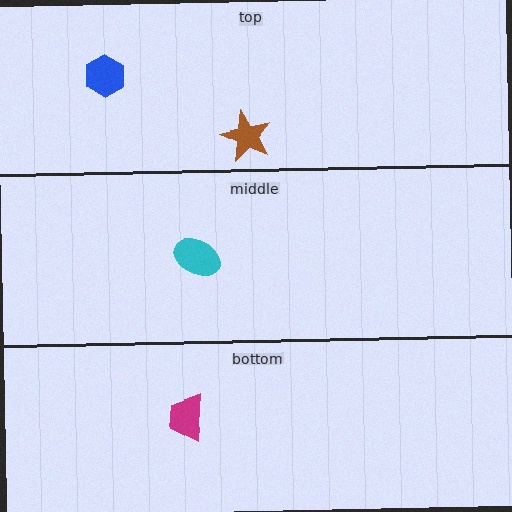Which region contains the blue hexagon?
The top region.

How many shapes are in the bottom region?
1.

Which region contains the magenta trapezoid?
The bottom region.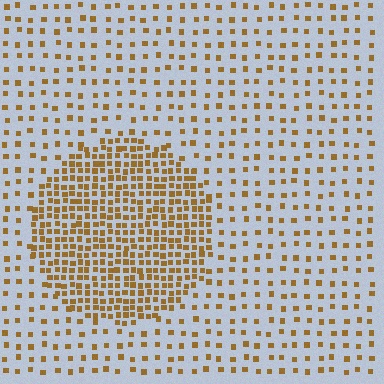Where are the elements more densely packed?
The elements are more densely packed inside the circle boundary.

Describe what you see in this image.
The image contains small brown elements arranged at two different densities. A circle-shaped region is visible where the elements are more densely packed than the surrounding area.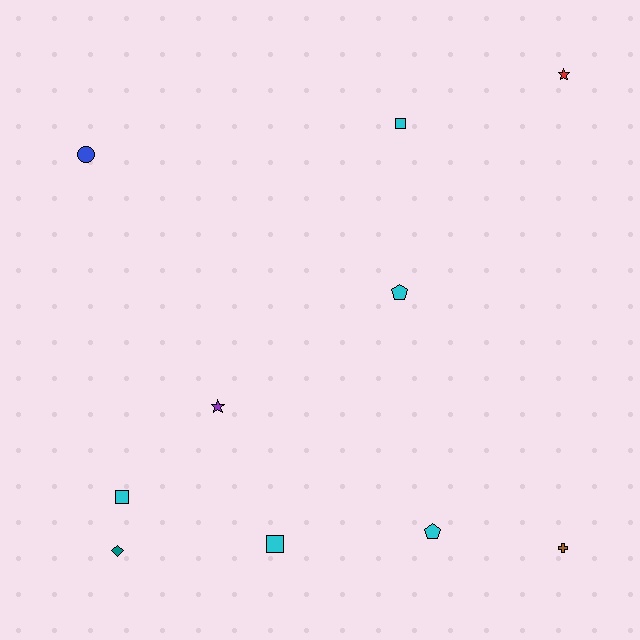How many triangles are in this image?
There are no triangles.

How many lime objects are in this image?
There are no lime objects.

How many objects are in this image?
There are 10 objects.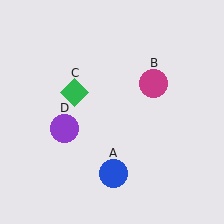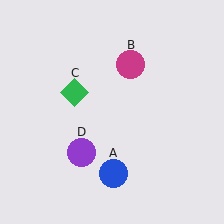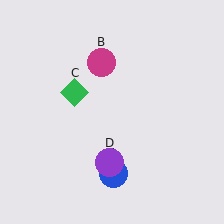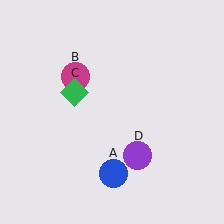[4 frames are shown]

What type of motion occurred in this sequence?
The magenta circle (object B), purple circle (object D) rotated counterclockwise around the center of the scene.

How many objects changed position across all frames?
2 objects changed position: magenta circle (object B), purple circle (object D).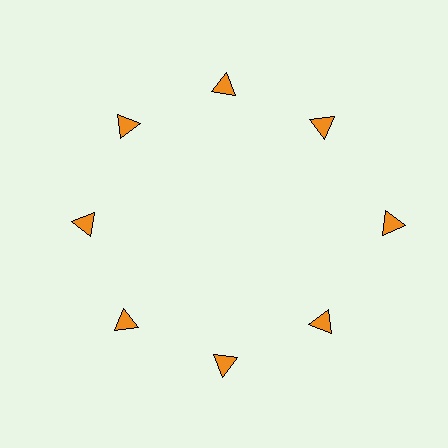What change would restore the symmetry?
The symmetry would be restored by moving it inward, back onto the ring so that all 8 triangles sit at equal angles and equal distance from the center.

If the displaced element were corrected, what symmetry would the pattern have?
It would have 8-fold rotational symmetry — the pattern would map onto itself every 45 degrees.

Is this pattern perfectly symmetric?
No. The 8 orange triangles are arranged in a ring, but one element near the 3 o'clock position is pushed outward from the center, breaking the 8-fold rotational symmetry.